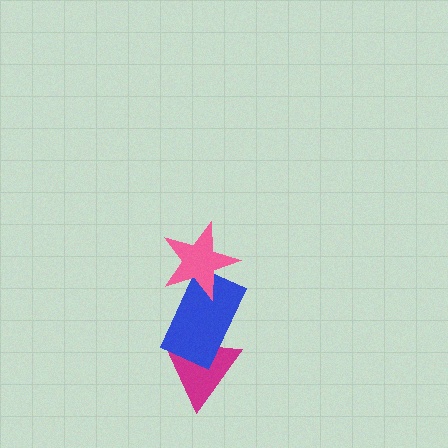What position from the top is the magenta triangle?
The magenta triangle is 3rd from the top.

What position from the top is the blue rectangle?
The blue rectangle is 2nd from the top.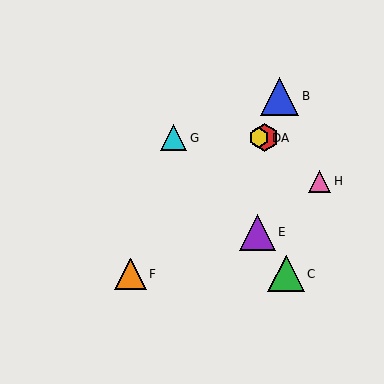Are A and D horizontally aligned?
Yes, both are at y≈138.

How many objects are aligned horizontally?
3 objects (A, D, G) are aligned horizontally.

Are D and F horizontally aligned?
No, D is at y≈138 and F is at y≈274.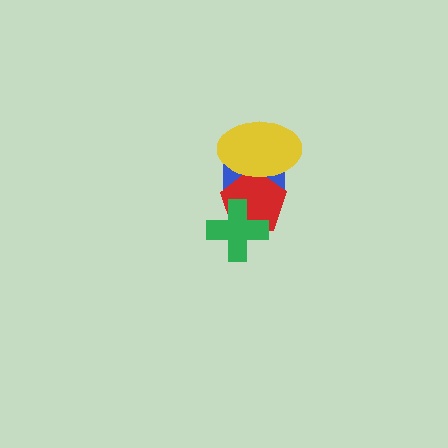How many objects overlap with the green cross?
2 objects overlap with the green cross.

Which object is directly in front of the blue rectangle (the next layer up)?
The red pentagon is directly in front of the blue rectangle.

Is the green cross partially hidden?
No, no other shape covers it.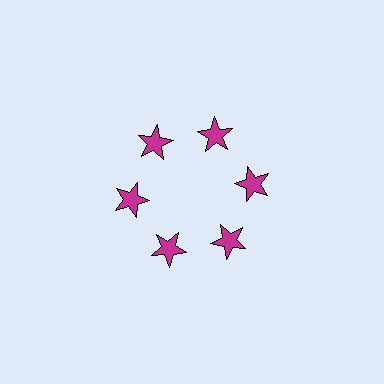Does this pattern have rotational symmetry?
Yes, this pattern has 6-fold rotational symmetry. It looks the same after rotating 60 degrees around the center.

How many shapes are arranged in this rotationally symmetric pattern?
There are 6 shapes, arranged in 6 groups of 1.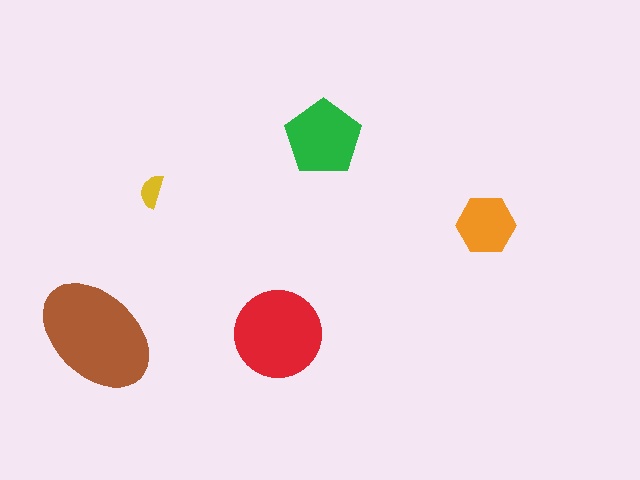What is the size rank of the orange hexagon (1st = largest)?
4th.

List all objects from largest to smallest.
The brown ellipse, the red circle, the green pentagon, the orange hexagon, the yellow semicircle.